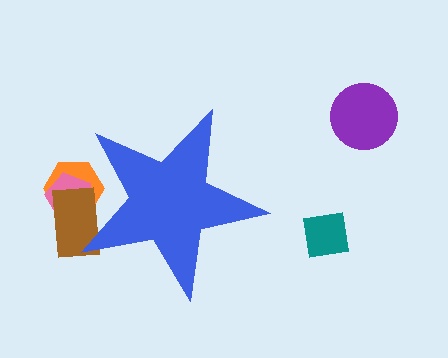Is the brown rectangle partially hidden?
Yes, the brown rectangle is partially hidden behind the blue star.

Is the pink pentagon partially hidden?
Yes, the pink pentagon is partially hidden behind the blue star.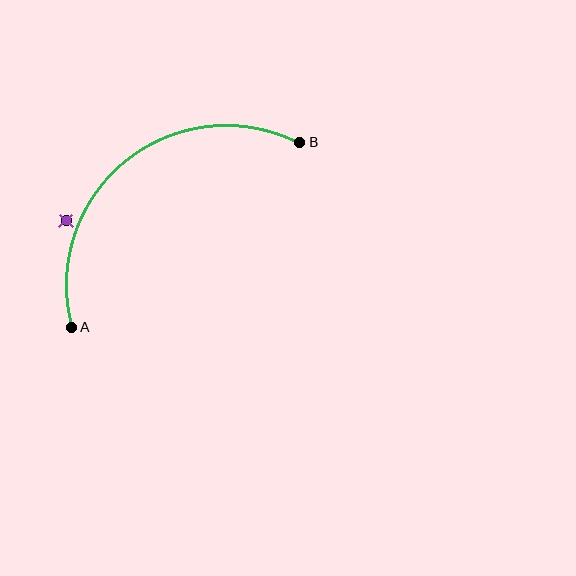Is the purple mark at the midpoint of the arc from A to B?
No — the purple mark does not lie on the arc at all. It sits slightly outside the curve.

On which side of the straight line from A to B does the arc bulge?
The arc bulges above and to the left of the straight line connecting A and B.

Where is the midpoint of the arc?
The arc midpoint is the point on the curve farthest from the straight line joining A and B. It sits above and to the left of that line.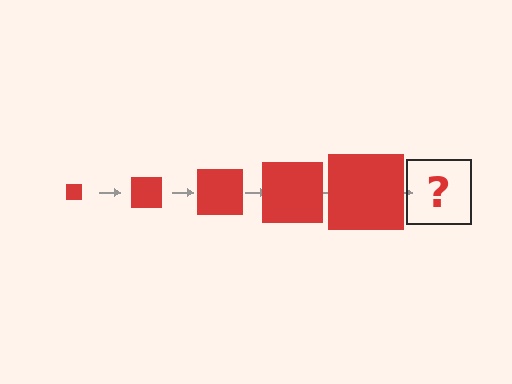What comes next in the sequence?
The next element should be a red square, larger than the previous one.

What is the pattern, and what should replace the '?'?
The pattern is that the square gets progressively larger each step. The '?' should be a red square, larger than the previous one.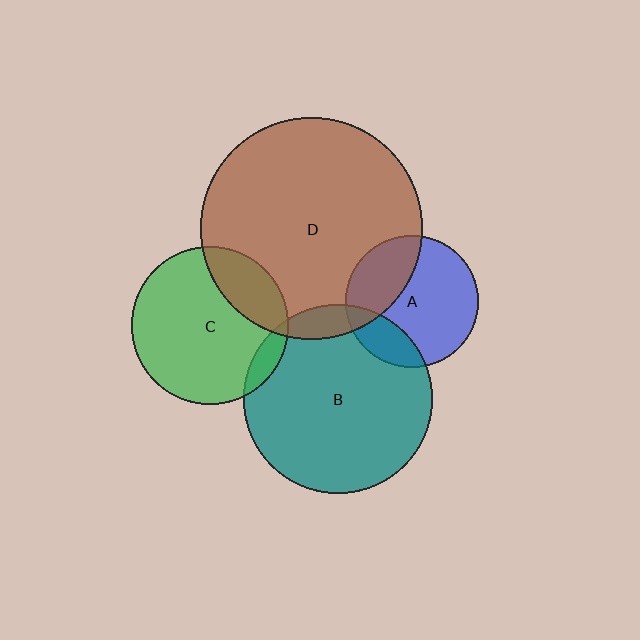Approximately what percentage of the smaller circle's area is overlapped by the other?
Approximately 20%.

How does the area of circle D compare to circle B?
Approximately 1.4 times.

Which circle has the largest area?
Circle D (brown).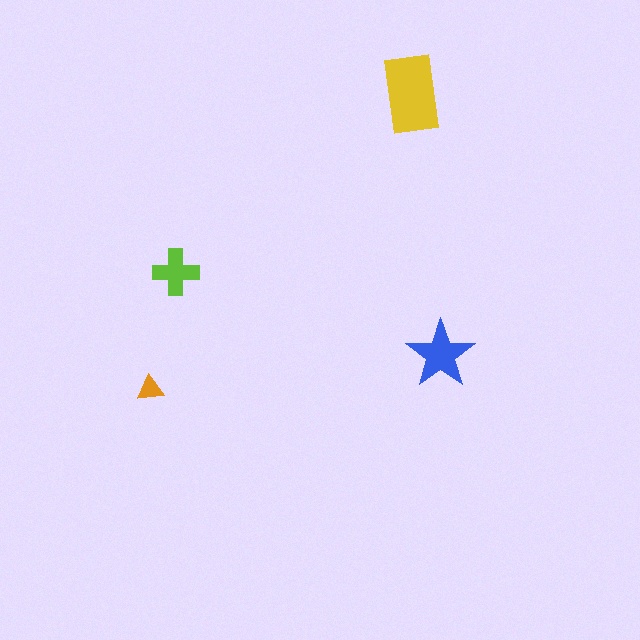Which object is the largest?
The yellow rectangle.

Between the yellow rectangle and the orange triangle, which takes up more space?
The yellow rectangle.